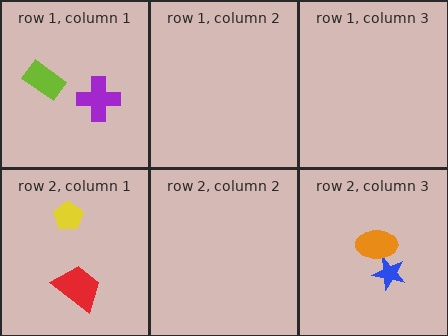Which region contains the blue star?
The row 2, column 3 region.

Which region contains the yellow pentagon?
The row 2, column 1 region.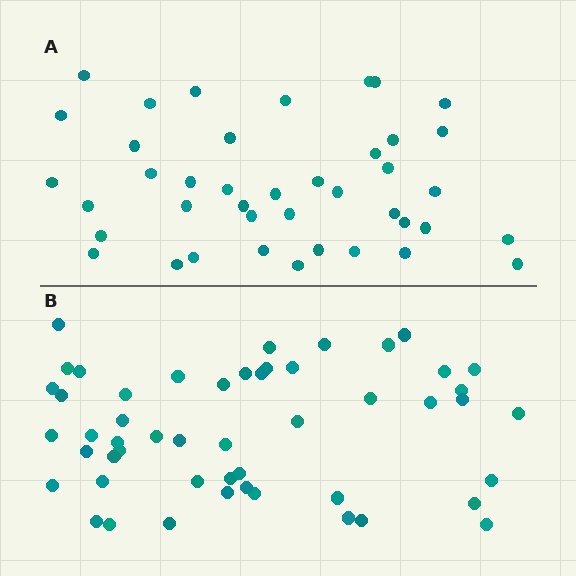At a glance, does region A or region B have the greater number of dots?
Region B (the bottom region) has more dots.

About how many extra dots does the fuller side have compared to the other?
Region B has roughly 10 or so more dots than region A.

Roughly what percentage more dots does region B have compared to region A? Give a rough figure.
About 25% more.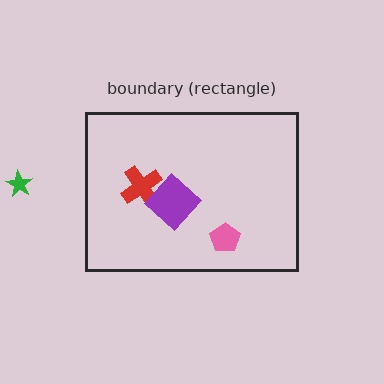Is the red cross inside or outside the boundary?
Inside.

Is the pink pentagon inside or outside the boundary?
Inside.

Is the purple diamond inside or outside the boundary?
Inside.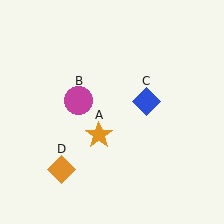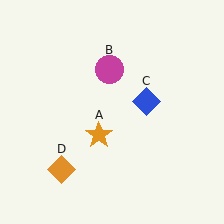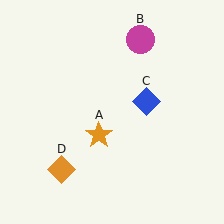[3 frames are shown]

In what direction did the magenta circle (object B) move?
The magenta circle (object B) moved up and to the right.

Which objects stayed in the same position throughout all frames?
Orange star (object A) and blue diamond (object C) and orange diamond (object D) remained stationary.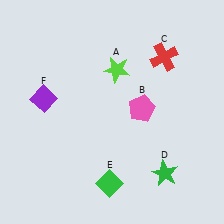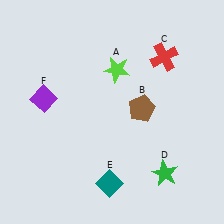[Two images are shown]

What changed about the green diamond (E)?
In Image 1, E is green. In Image 2, it changed to teal.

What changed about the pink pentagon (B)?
In Image 1, B is pink. In Image 2, it changed to brown.